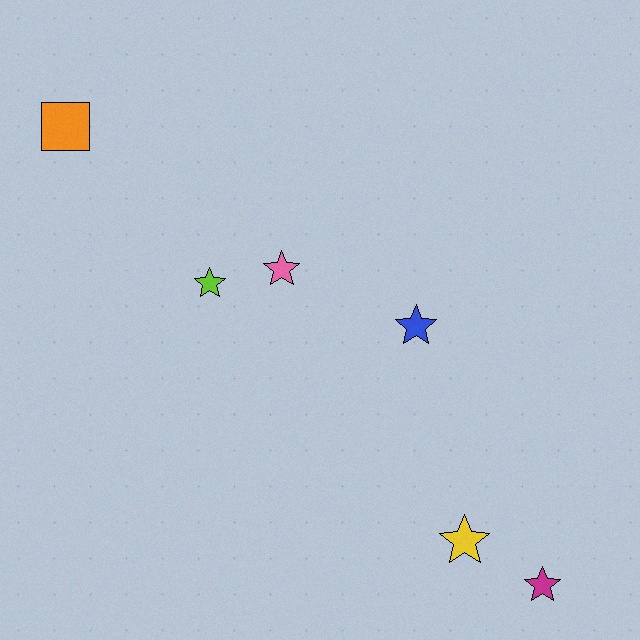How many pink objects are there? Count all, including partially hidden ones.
There is 1 pink object.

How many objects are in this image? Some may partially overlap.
There are 6 objects.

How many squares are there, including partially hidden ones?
There is 1 square.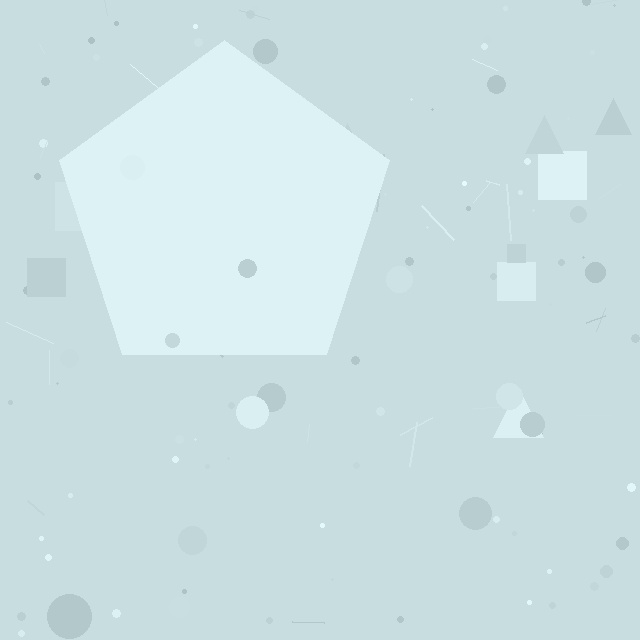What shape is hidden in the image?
A pentagon is hidden in the image.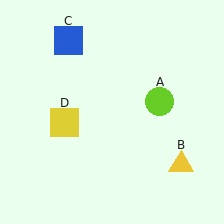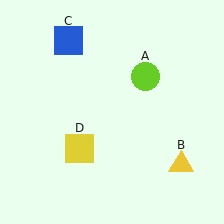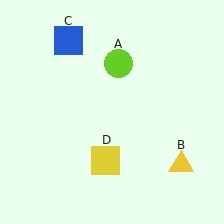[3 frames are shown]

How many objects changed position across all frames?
2 objects changed position: lime circle (object A), yellow square (object D).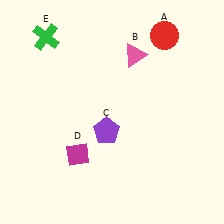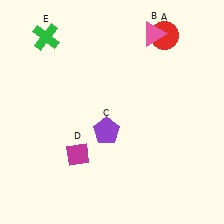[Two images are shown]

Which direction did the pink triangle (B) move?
The pink triangle (B) moved up.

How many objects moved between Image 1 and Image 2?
1 object moved between the two images.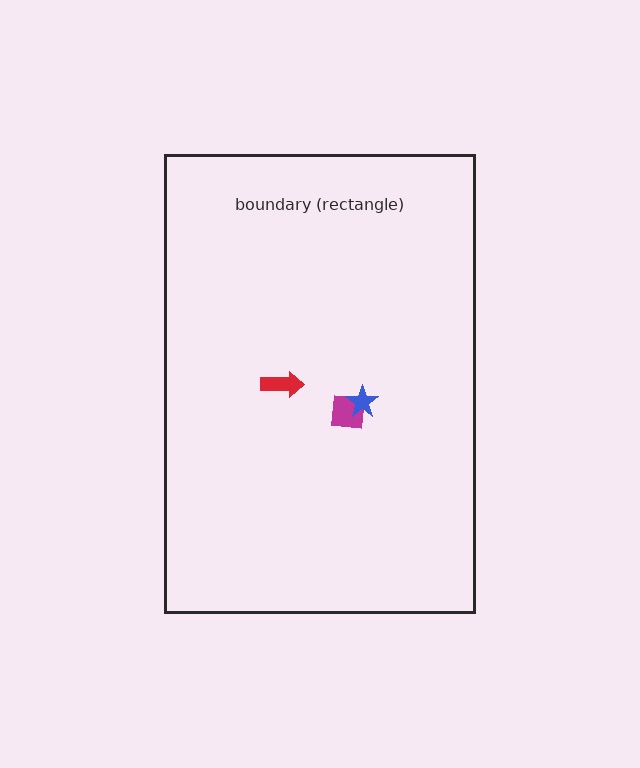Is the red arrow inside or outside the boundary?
Inside.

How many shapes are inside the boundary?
3 inside, 0 outside.